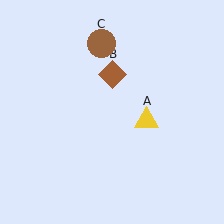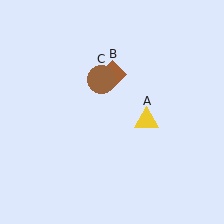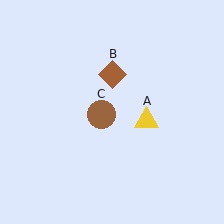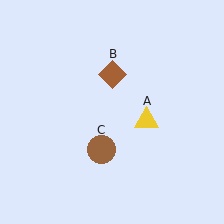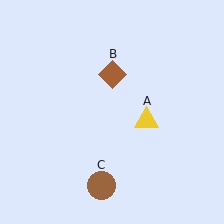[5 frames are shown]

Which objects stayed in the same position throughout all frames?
Yellow triangle (object A) and brown diamond (object B) remained stationary.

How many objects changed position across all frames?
1 object changed position: brown circle (object C).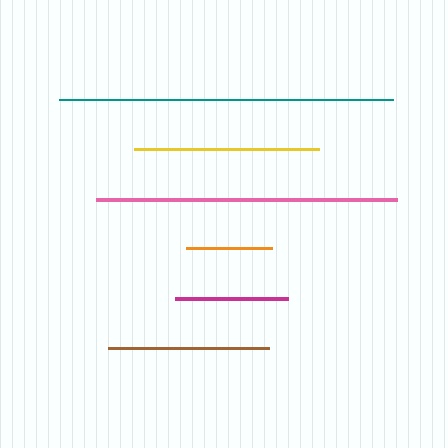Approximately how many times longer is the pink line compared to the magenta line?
The pink line is approximately 2.7 times the length of the magenta line.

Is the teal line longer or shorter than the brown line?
The teal line is longer than the brown line.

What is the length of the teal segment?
The teal segment is approximately 334 pixels long.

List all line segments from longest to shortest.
From longest to shortest: teal, pink, yellow, brown, magenta, orange.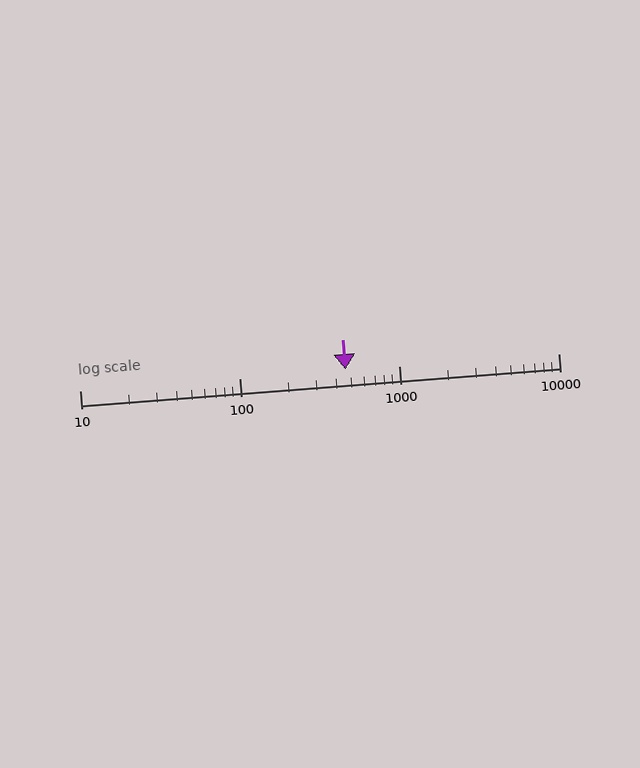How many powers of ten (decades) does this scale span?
The scale spans 3 decades, from 10 to 10000.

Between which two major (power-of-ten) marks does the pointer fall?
The pointer is between 100 and 1000.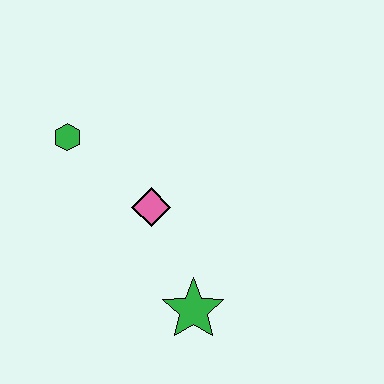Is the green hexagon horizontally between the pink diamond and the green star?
No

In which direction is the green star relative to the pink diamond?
The green star is below the pink diamond.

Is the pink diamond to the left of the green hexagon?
No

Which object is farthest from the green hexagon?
The green star is farthest from the green hexagon.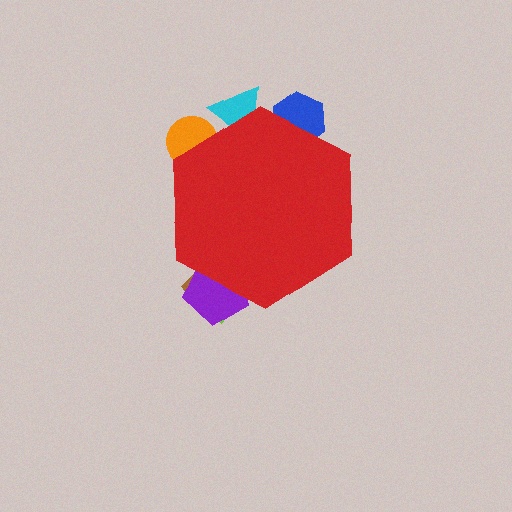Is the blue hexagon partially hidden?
Yes, the blue hexagon is partially hidden behind the red hexagon.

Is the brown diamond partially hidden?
Yes, the brown diamond is partially hidden behind the red hexagon.